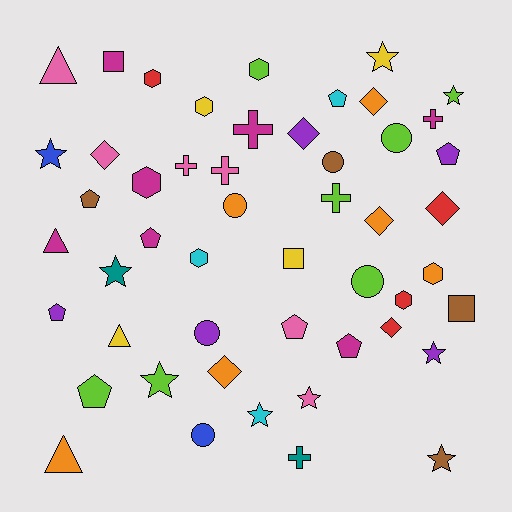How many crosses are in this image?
There are 6 crosses.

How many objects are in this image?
There are 50 objects.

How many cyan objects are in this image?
There are 3 cyan objects.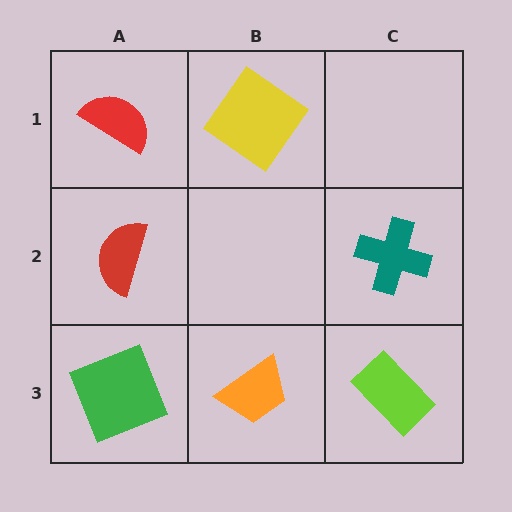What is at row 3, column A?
A green square.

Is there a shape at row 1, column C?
No, that cell is empty.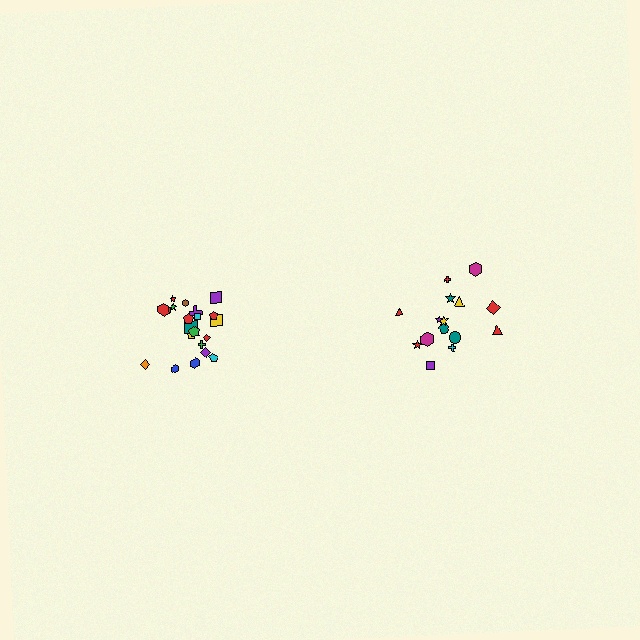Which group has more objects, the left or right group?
The left group.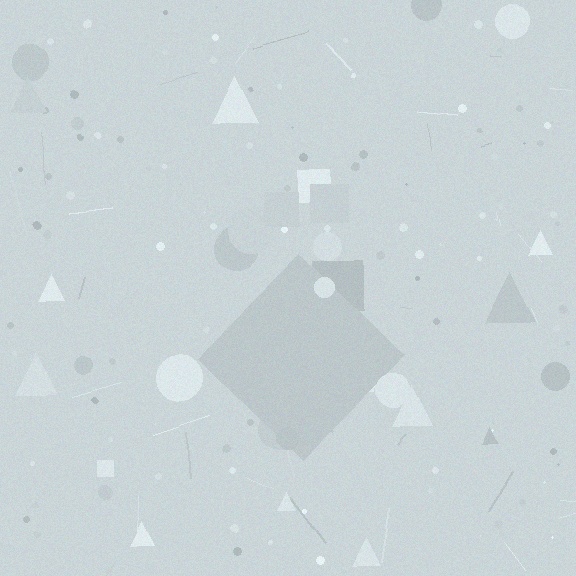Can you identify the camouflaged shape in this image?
The camouflaged shape is a diamond.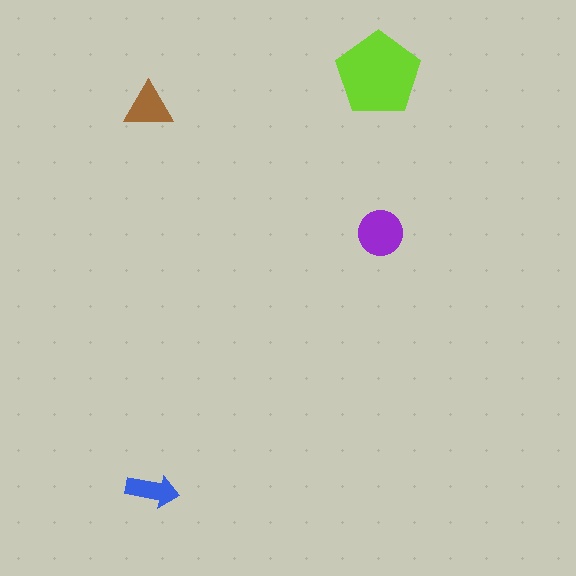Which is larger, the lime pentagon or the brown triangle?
The lime pentagon.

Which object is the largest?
The lime pentagon.